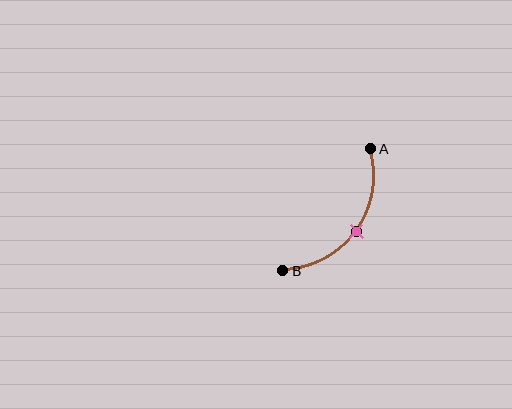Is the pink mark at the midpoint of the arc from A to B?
Yes. The pink mark lies on the arc at equal arc-length from both A and B — it is the arc midpoint.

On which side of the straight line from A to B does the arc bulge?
The arc bulges below and to the right of the straight line connecting A and B.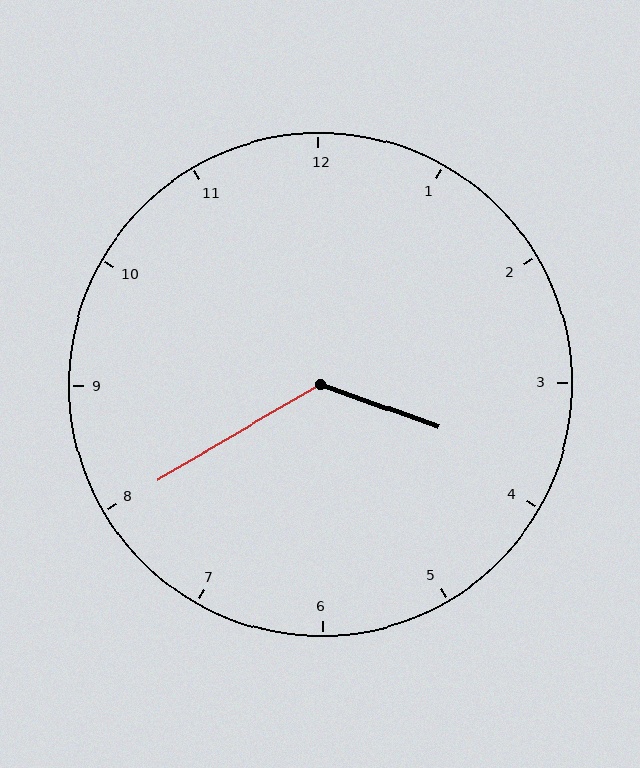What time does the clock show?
3:40.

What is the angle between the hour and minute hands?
Approximately 130 degrees.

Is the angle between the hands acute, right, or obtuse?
It is obtuse.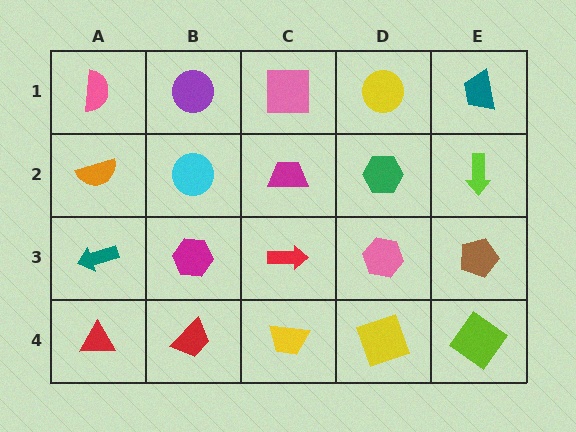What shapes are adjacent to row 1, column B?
A cyan circle (row 2, column B), a pink semicircle (row 1, column A), a pink square (row 1, column C).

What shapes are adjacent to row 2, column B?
A purple circle (row 1, column B), a magenta hexagon (row 3, column B), an orange semicircle (row 2, column A), a magenta trapezoid (row 2, column C).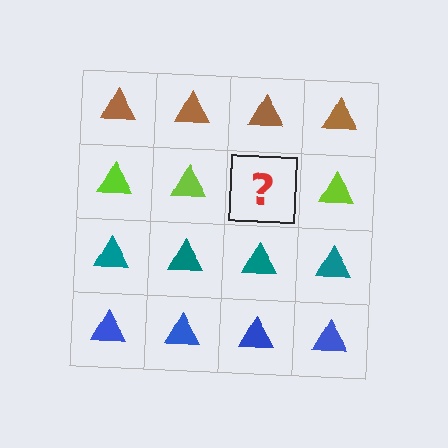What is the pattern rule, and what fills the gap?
The rule is that each row has a consistent color. The gap should be filled with a lime triangle.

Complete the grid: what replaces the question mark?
The question mark should be replaced with a lime triangle.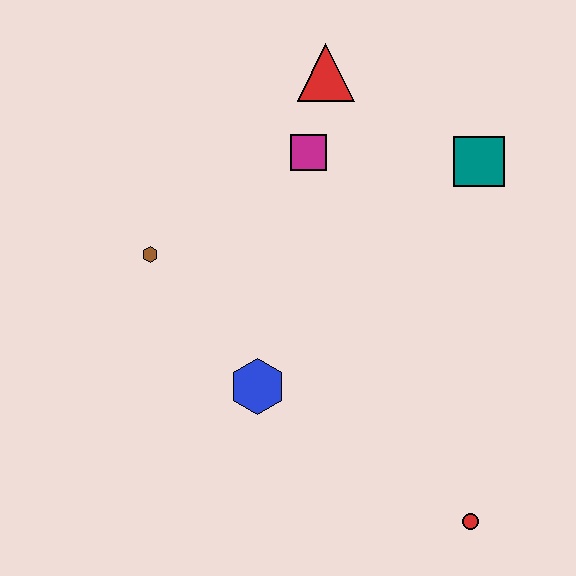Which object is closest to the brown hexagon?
The blue hexagon is closest to the brown hexagon.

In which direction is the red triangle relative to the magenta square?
The red triangle is above the magenta square.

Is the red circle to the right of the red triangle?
Yes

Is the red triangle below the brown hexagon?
No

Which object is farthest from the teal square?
The red circle is farthest from the teal square.